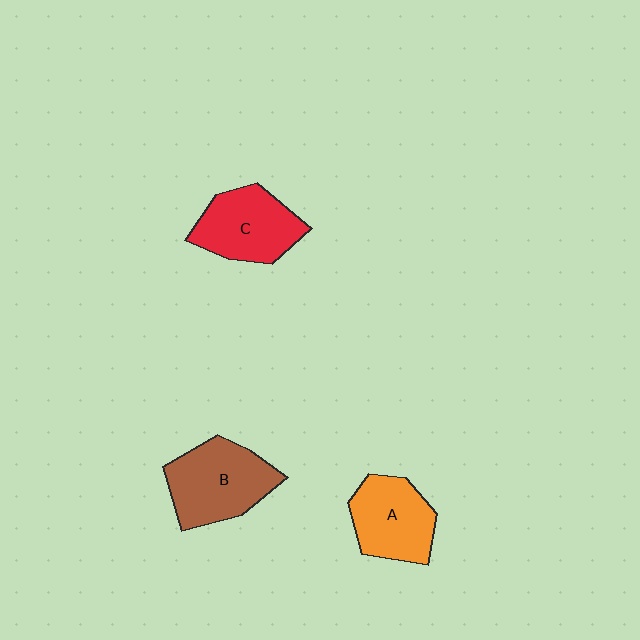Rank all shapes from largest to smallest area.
From largest to smallest: B (brown), C (red), A (orange).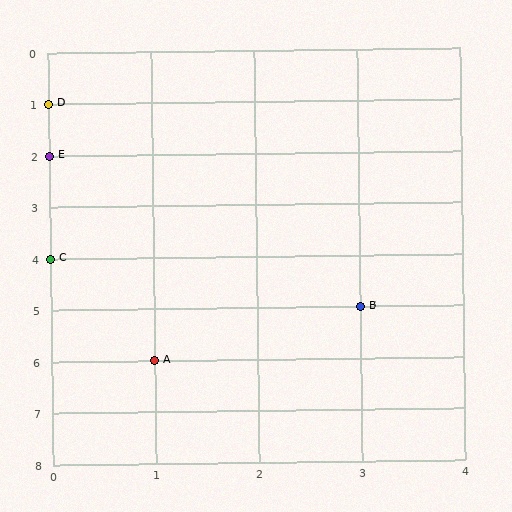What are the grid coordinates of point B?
Point B is at grid coordinates (3, 5).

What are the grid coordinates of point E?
Point E is at grid coordinates (0, 2).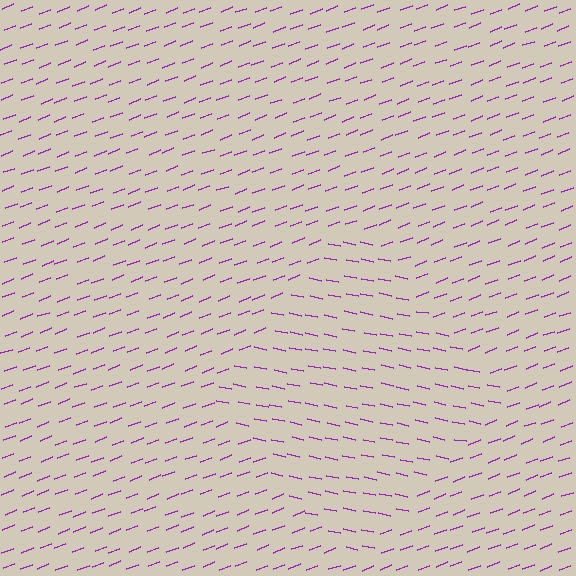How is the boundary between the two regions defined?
The boundary is defined purely by a change in line orientation (approximately 33 degrees difference). All lines are the same color and thickness.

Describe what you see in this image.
The image is filled with small purple line segments. A diamond region in the image has lines oriented differently from the surrounding lines, creating a visible texture boundary.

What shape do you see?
I see a diamond.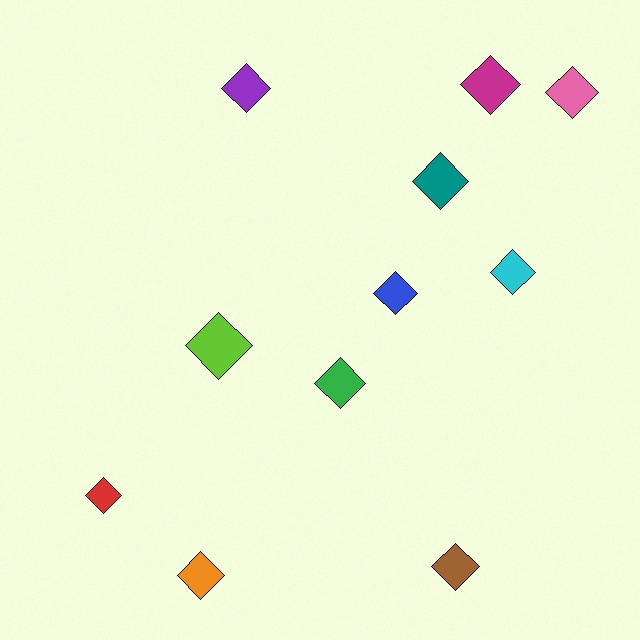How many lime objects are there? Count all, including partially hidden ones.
There is 1 lime object.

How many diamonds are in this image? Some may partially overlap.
There are 11 diamonds.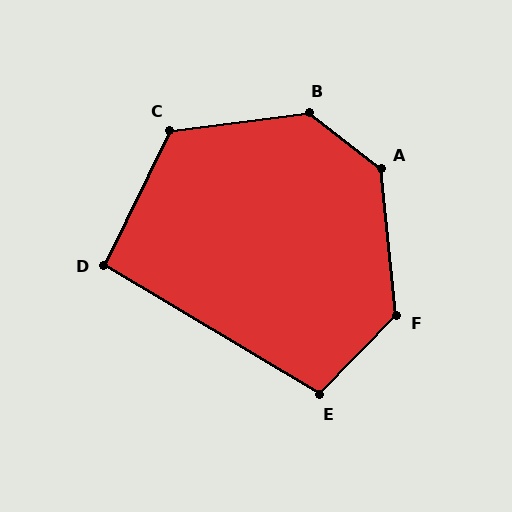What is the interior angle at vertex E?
Approximately 103 degrees (obtuse).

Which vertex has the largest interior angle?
B, at approximately 135 degrees.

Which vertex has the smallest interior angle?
D, at approximately 95 degrees.